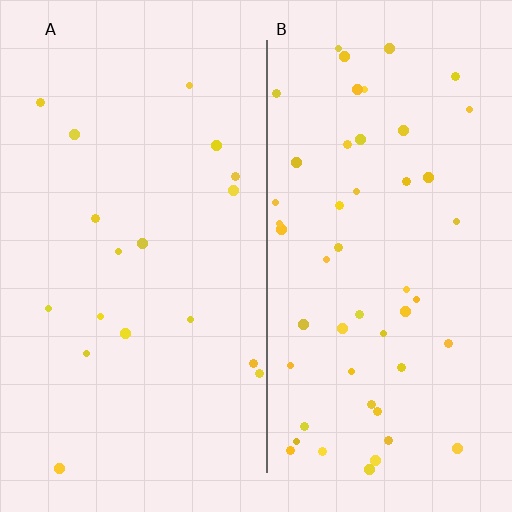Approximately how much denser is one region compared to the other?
Approximately 2.8× — region B over region A.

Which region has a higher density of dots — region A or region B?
B (the right).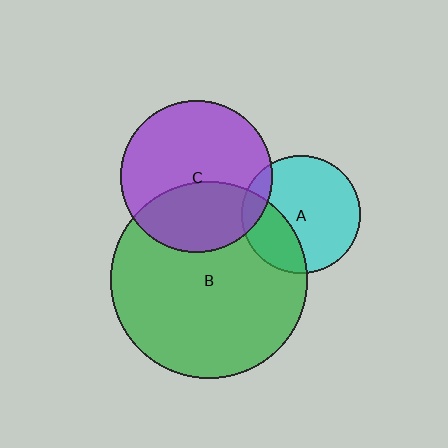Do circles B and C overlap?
Yes.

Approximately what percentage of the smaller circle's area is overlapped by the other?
Approximately 35%.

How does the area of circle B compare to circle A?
Approximately 2.7 times.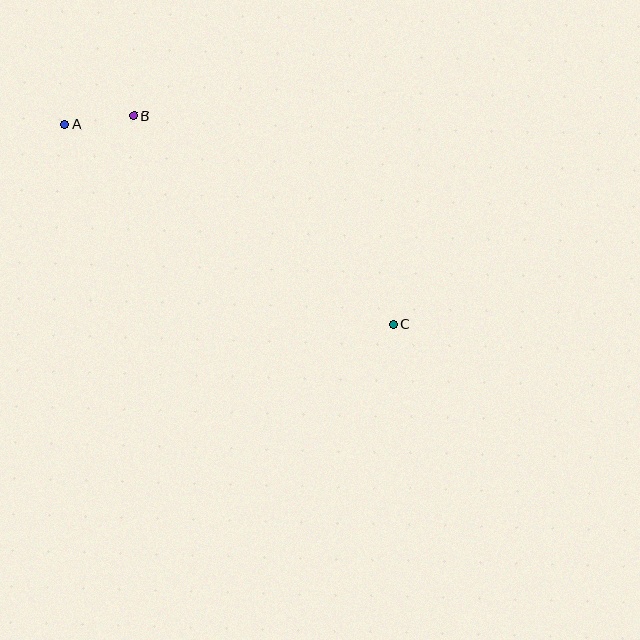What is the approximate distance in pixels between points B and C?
The distance between B and C is approximately 333 pixels.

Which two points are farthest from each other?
Points A and C are farthest from each other.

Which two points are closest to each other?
Points A and B are closest to each other.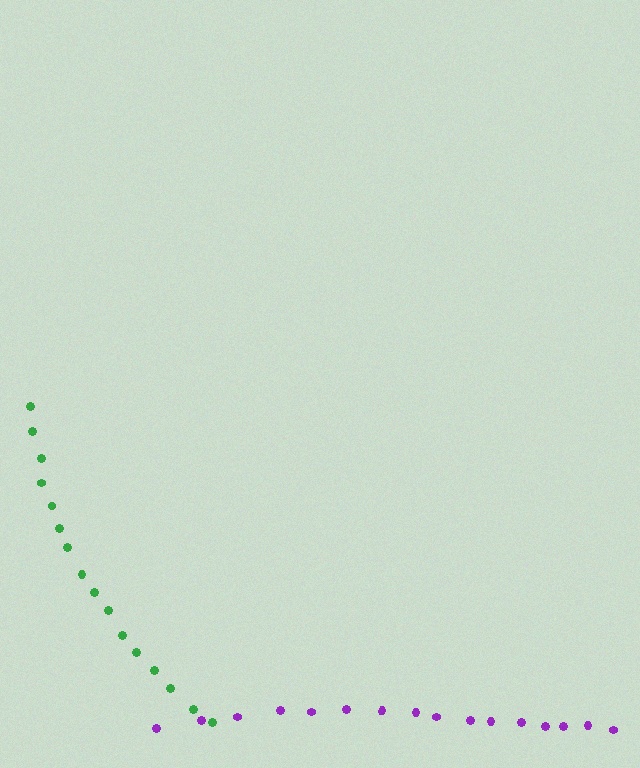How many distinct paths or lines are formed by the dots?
There are 2 distinct paths.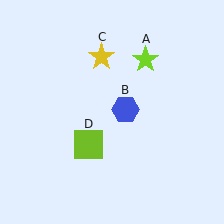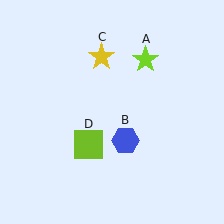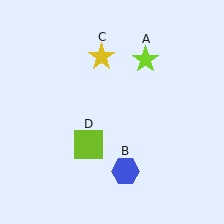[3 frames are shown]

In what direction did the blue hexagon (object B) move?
The blue hexagon (object B) moved down.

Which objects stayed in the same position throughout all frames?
Lime star (object A) and yellow star (object C) and lime square (object D) remained stationary.